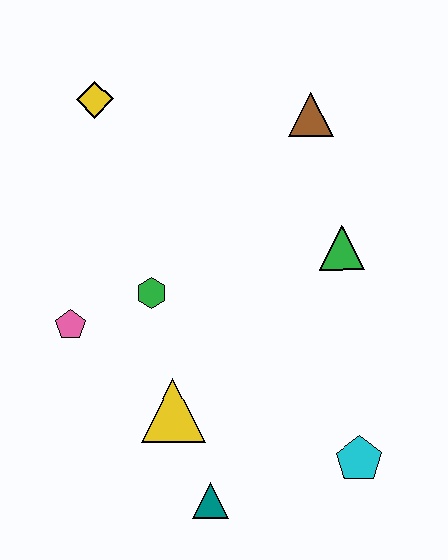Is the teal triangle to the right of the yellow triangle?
Yes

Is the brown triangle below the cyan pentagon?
No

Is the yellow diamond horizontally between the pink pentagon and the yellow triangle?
Yes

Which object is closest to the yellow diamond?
The green hexagon is closest to the yellow diamond.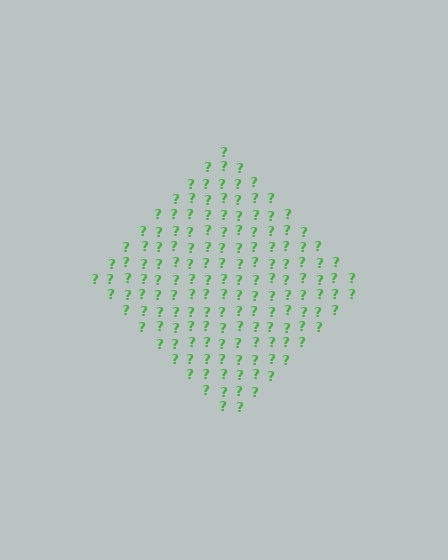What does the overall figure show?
The overall figure shows a diamond.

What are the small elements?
The small elements are question marks.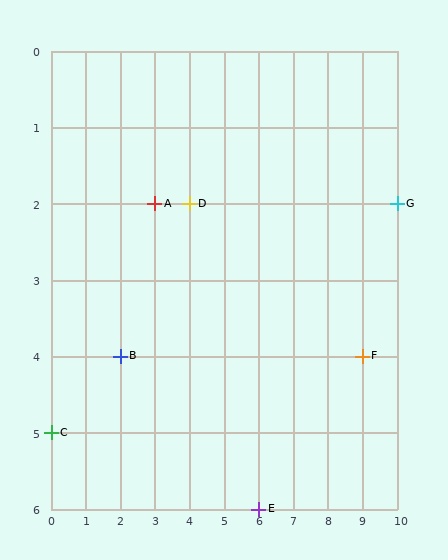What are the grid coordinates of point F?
Point F is at grid coordinates (9, 4).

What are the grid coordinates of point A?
Point A is at grid coordinates (3, 2).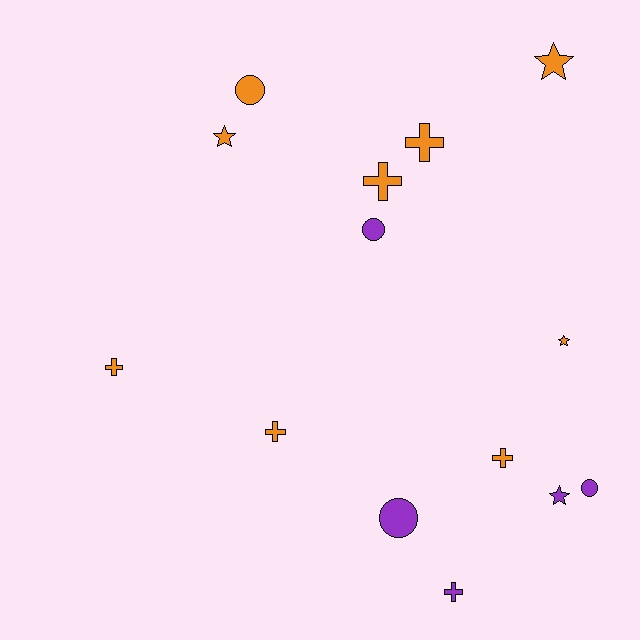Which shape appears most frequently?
Cross, with 6 objects.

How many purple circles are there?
There are 3 purple circles.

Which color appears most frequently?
Orange, with 9 objects.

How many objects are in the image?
There are 14 objects.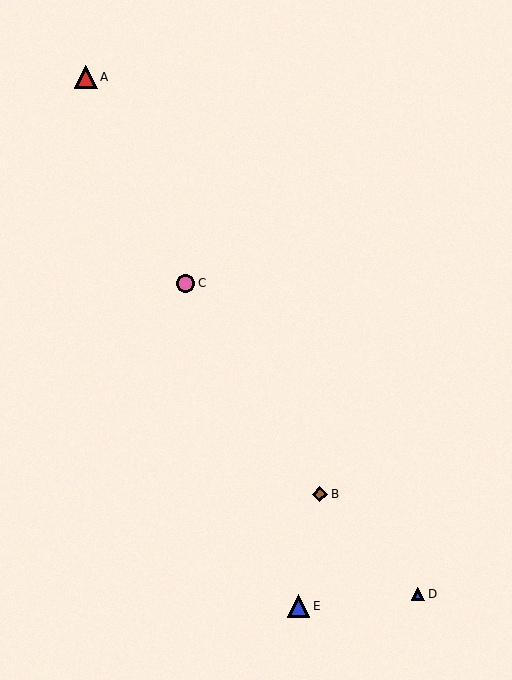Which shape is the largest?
The red triangle (labeled A) is the largest.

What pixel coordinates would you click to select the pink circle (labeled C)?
Click at (186, 283) to select the pink circle C.